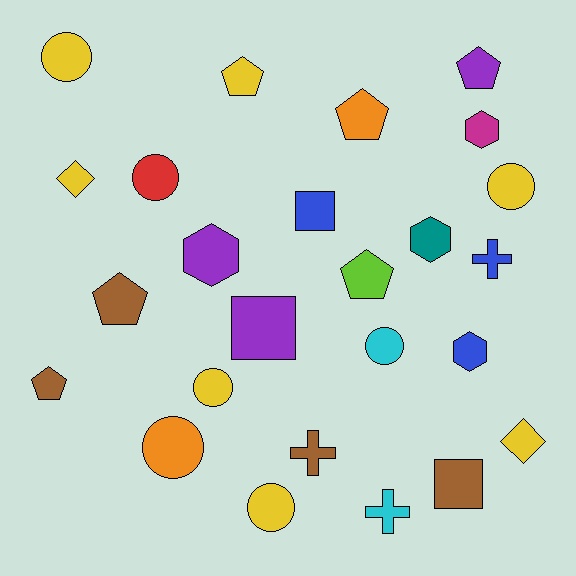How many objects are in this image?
There are 25 objects.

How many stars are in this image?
There are no stars.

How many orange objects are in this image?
There are 2 orange objects.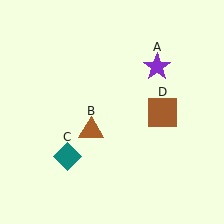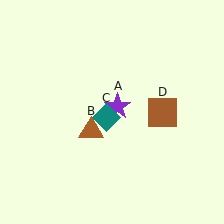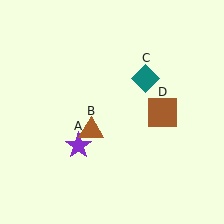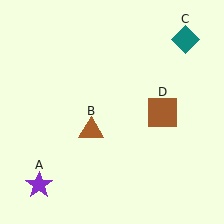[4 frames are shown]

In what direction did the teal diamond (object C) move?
The teal diamond (object C) moved up and to the right.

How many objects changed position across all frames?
2 objects changed position: purple star (object A), teal diamond (object C).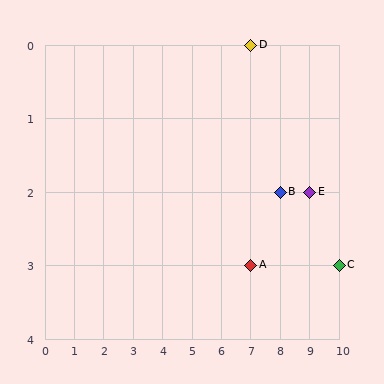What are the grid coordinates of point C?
Point C is at grid coordinates (10, 3).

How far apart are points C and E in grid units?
Points C and E are 1 column and 1 row apart (about 1.4 grid units diagonally).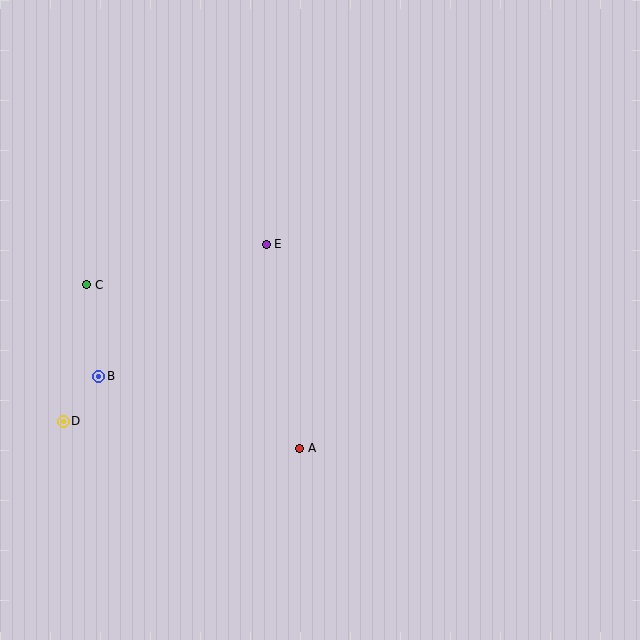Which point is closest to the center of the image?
Point E at (266, 244) is closest to the center.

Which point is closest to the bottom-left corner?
Point D is closest to the bottom-left corner.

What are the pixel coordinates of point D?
Point D is at (63, 421).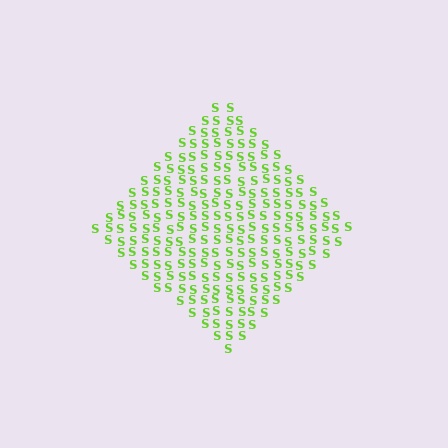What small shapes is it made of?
It is made of small letter S's.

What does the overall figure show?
The overall figure shows a diamond.